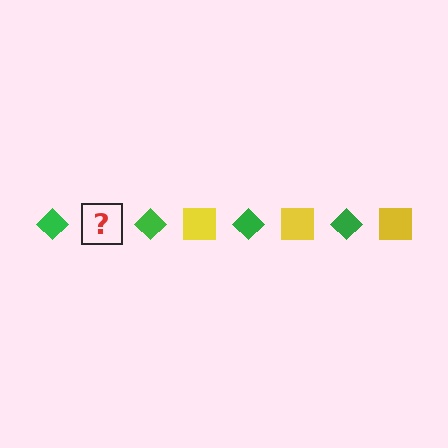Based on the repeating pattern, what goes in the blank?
The blank should be a yellow square.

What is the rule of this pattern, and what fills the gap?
The rule is that the pattern alternates between green diamond and yellow square. The gap should be filled with a yellow square.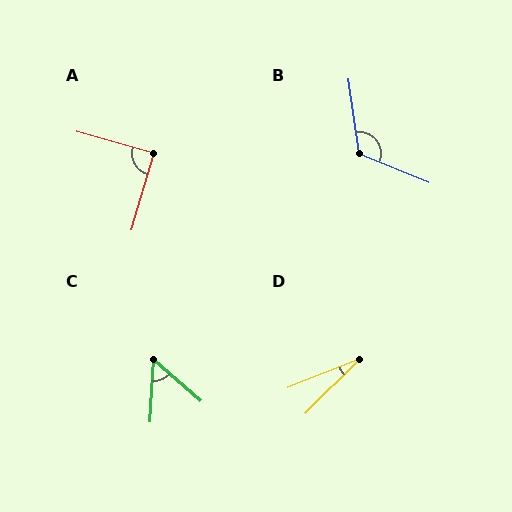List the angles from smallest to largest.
D (23°), C (53°), A (90°), B (120°).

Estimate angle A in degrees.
Approximately 90 degrees.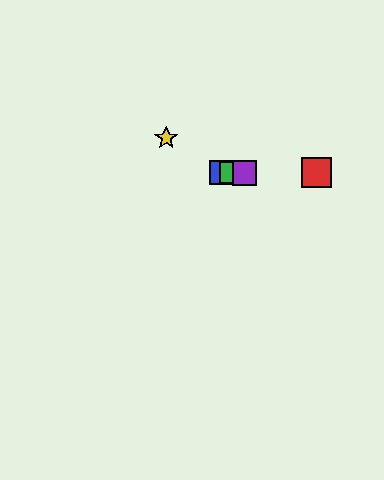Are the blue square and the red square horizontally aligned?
Yes, both are at y≈173.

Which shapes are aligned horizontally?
The red square, the blue square, the green square, the purple square are aligned horizontally.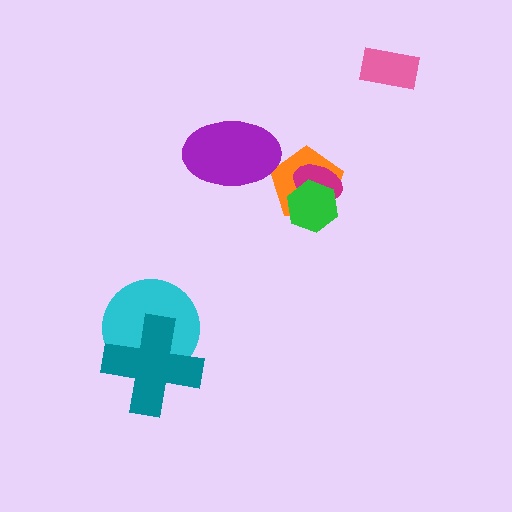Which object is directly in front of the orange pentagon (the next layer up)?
The magenta ellipse is directly in front of the orange pentagon.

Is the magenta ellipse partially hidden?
Yes, it is partially covered by another shape.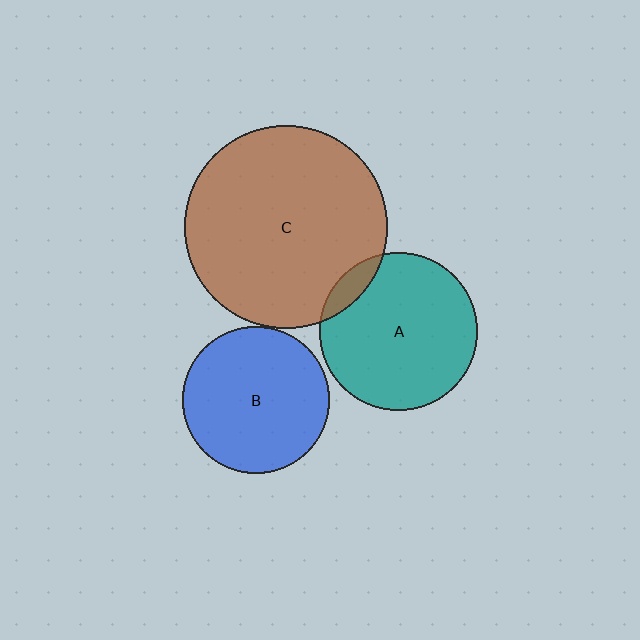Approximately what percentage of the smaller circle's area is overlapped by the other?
Approximately 10%.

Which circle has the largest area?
Circle C (brown).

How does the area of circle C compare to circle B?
Approximately 1.9 times.